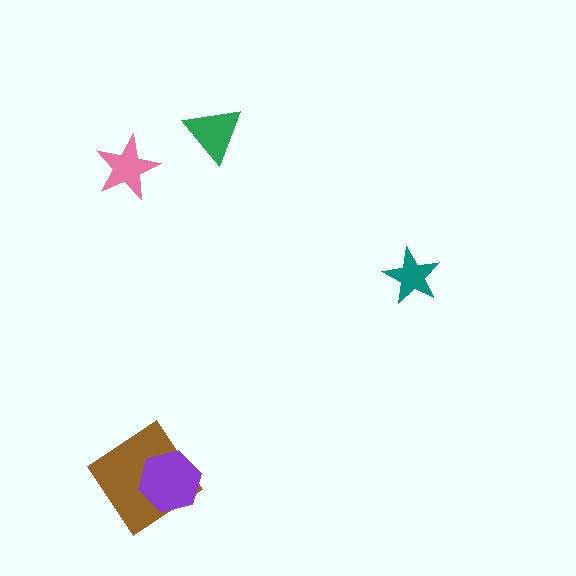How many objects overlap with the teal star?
0 objects overlap with the teal star.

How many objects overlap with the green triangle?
0 objects overlap with the green triangle.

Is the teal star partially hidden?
No, no other shape covers it.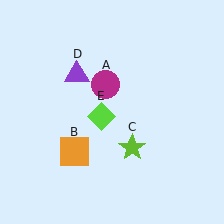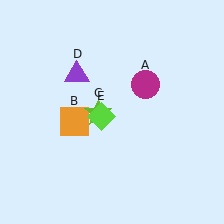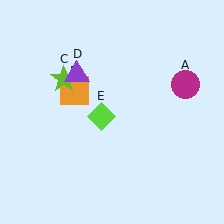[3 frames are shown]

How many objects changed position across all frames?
3 objects changed position: magenta circle (object A), orange square (object B), lime star (object C).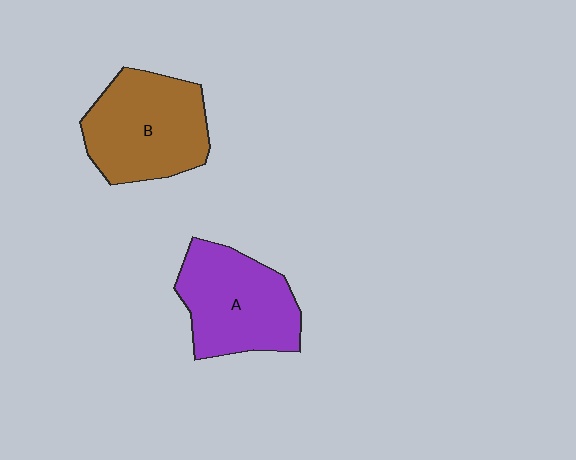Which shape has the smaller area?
Shape A (purple).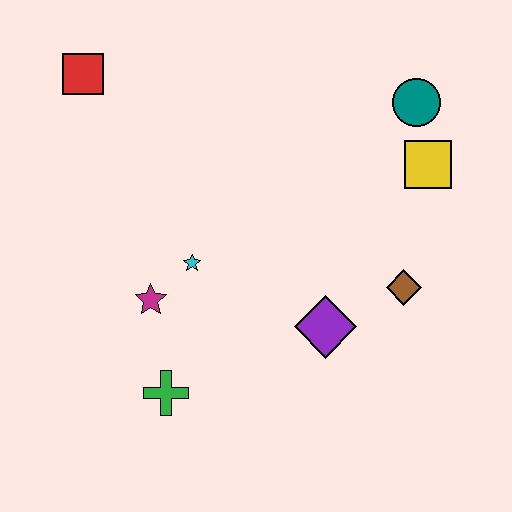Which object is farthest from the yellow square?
The red square is farthest from the yellow square.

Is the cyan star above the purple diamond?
Yes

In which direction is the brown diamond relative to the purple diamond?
The brown diamond is to the right of the purple diamond.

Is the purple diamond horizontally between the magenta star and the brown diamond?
Yes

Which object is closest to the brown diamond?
The purple diamond is closest to the brown diamond.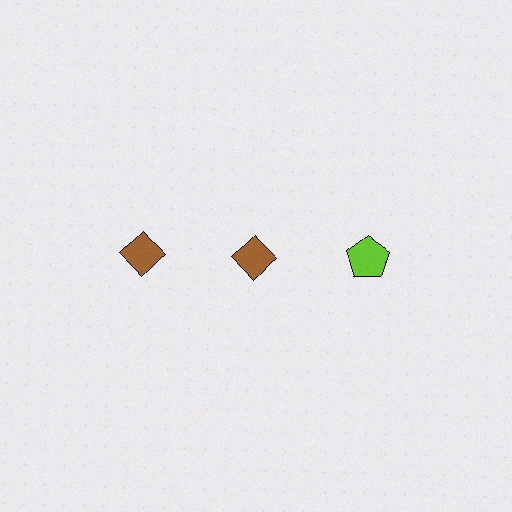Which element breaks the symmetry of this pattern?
The lime pentagon in the top row, center column breaks the symmetry. All other shapes are brown diamonds.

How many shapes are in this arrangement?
There are 3 shapes arranged in a grid pattern.